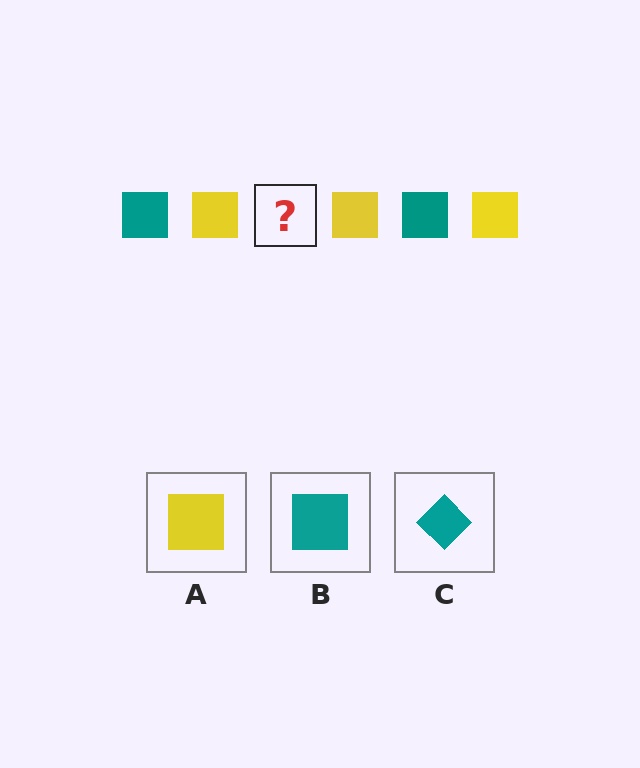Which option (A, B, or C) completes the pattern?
B.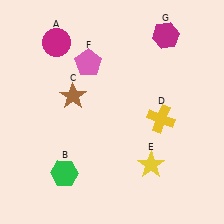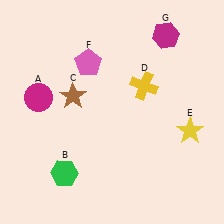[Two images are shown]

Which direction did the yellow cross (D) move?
The yellow cross (D) moved up.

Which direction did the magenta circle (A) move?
The magenta circle (A) moved down.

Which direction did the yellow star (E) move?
The yellow star (E) moved right.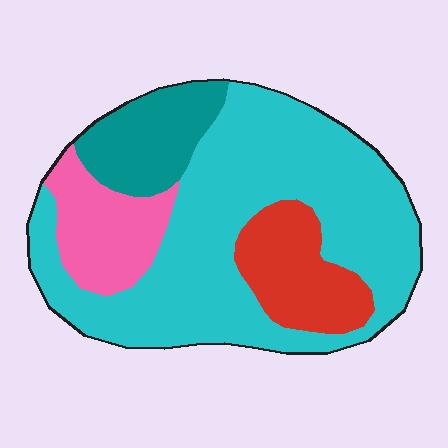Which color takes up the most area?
Cyan, at roughly 60%.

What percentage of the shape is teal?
Teal covers 13% of the shape.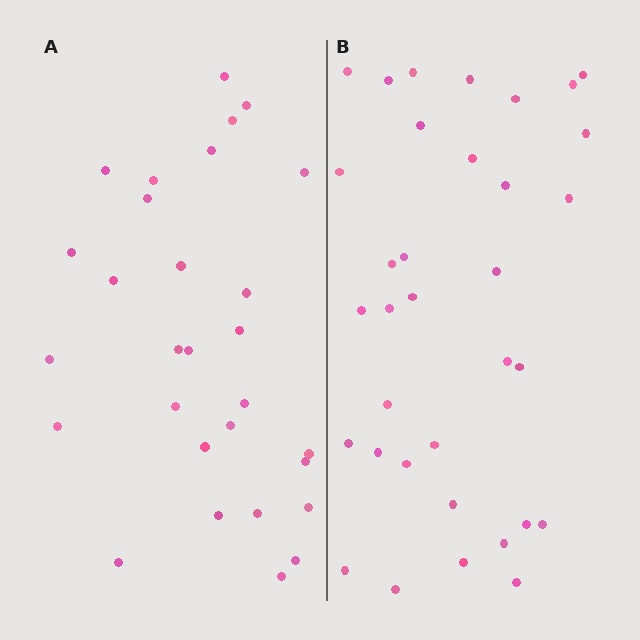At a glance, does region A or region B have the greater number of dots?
Region B (the right region) has more dots.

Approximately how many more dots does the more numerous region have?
Region B has about 5 more dots than region A.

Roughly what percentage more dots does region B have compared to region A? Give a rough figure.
About 15% more.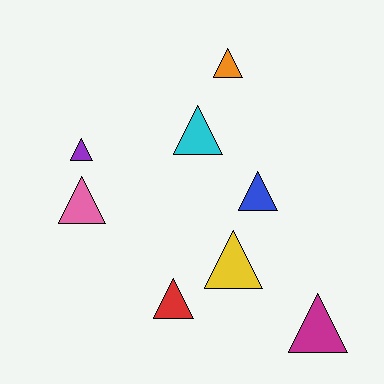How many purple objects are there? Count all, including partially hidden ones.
There is 1 purple object.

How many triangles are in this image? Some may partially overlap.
There are 8 triangles.